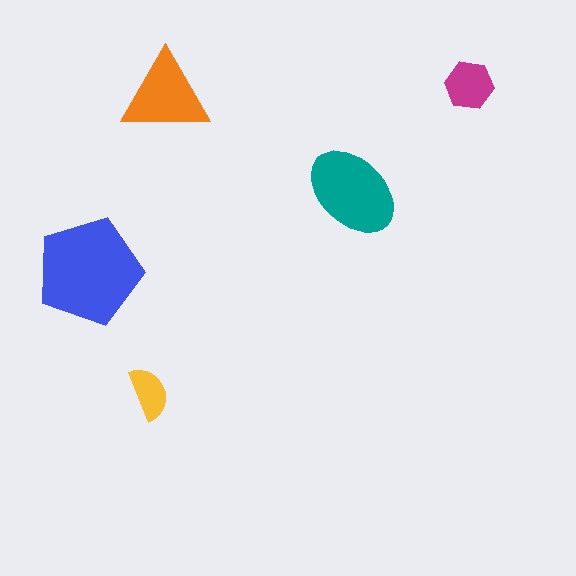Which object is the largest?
The blue pentagon.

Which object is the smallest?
The yellow semicircle.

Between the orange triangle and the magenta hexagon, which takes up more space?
The orange triangle.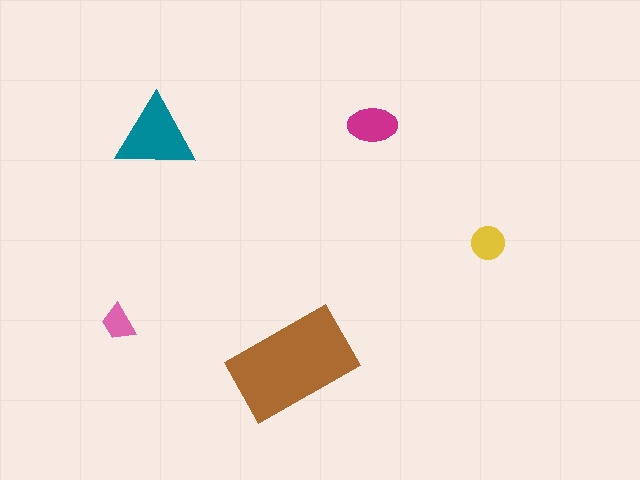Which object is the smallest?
The pink trapezoid.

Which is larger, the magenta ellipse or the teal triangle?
The teal triangle.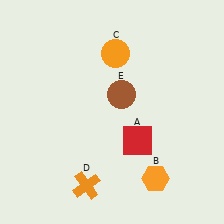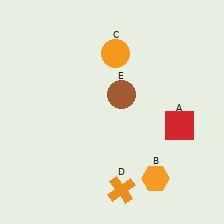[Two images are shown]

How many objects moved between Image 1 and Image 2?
2 objects moved between the two images.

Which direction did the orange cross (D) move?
The orange cross (D) moved right.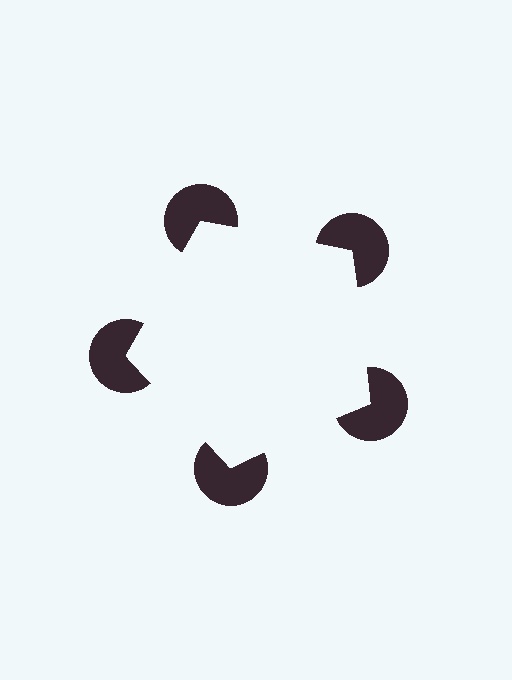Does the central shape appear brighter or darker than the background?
It typically appears slightly brighter than the background, even though no actual brightness change is drawn.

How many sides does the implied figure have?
5 sides.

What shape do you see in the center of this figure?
An illusory pentagon — its edges are inferred from the aligned wedge cuts in the pac-man discs, not physically drawn.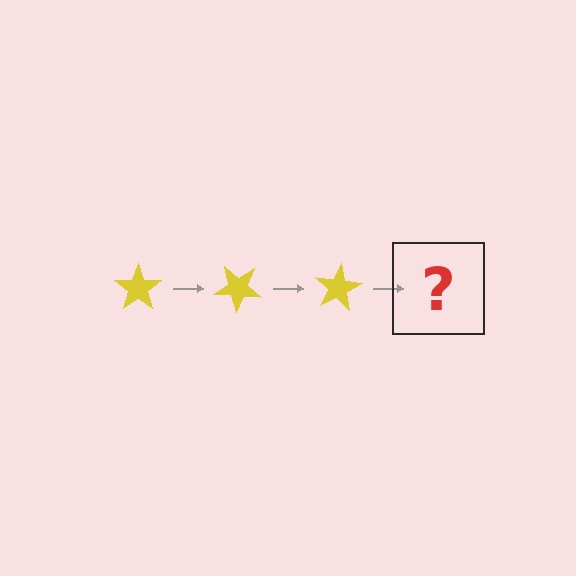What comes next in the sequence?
The next element should be a yellow star rotated 120 degrees.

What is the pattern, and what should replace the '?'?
The pattern is that the star rotates 40 degrees each step. The '?' should be a yellow star rotated 120 degrees.